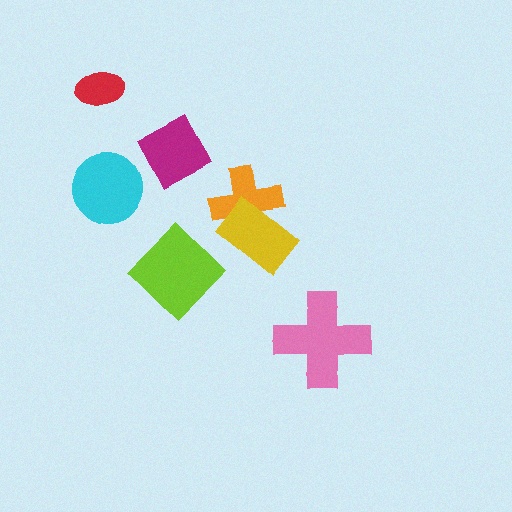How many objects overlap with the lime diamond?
0 objects overlap with the lime diamond.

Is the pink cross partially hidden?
No, no other shape covers it.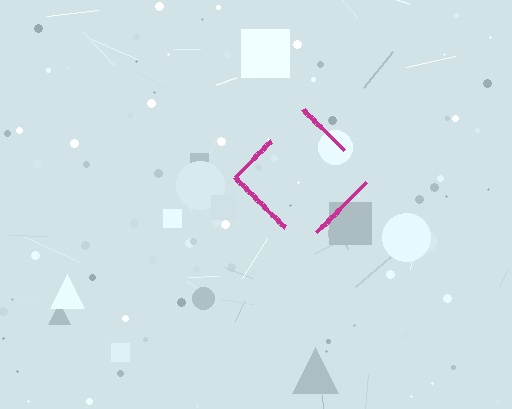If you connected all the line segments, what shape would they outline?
They would outline a diamond.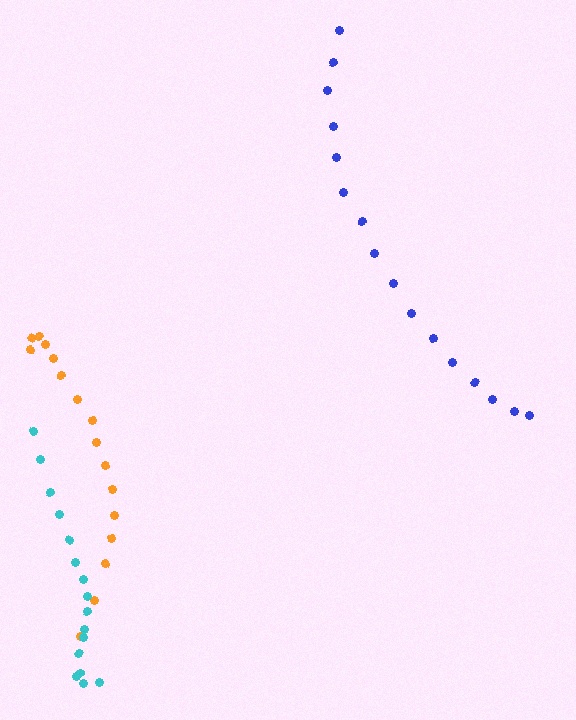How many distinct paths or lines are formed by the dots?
There are 3 distinct paths.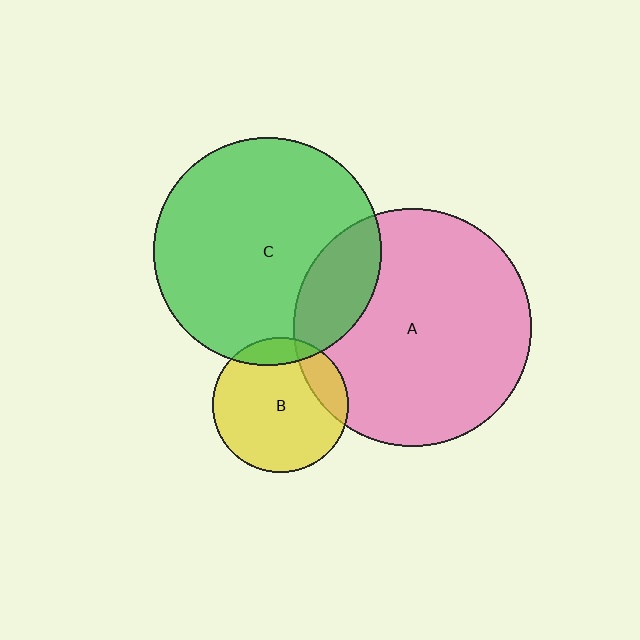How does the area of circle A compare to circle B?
Approximately 3.1 times.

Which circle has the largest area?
Circle A (pink).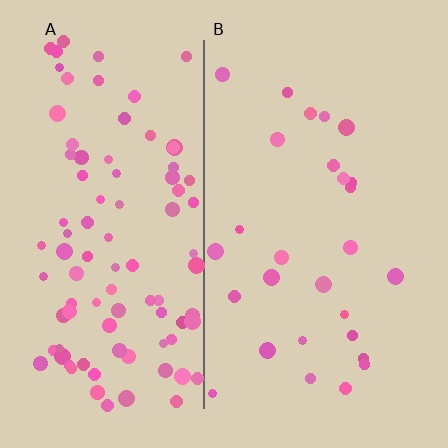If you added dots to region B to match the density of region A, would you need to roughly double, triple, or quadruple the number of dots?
Approximately triple.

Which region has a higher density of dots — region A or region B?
A (the left).